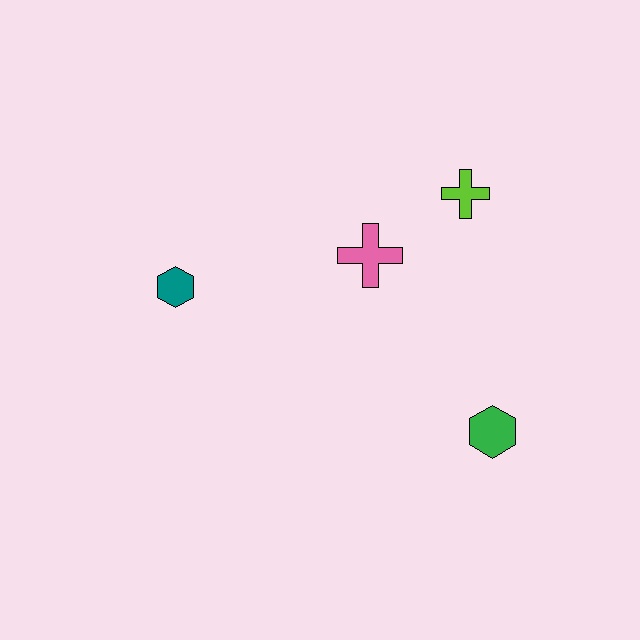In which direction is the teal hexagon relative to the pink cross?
The teal hexagon is to the left of the pink cross.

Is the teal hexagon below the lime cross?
Yes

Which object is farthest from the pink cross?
The green hexagon is farthest from the pink cross.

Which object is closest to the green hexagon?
The pink cross is closest to the green hexagon.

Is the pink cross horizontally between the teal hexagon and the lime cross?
Yes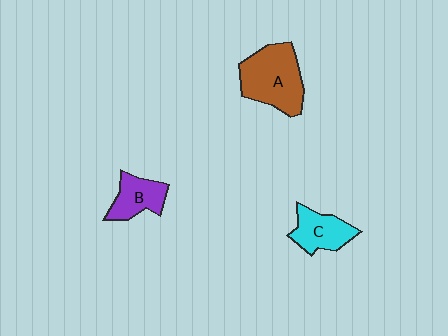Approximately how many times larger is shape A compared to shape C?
Approximately 1.7 times.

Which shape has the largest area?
Shape A (brown).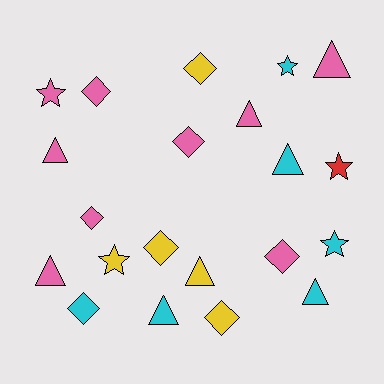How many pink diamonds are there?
There are 4 pink diamonds.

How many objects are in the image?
There are 21 objects.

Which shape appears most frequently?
Diamond, with 8 objects.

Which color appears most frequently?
Pink, with 9 objects.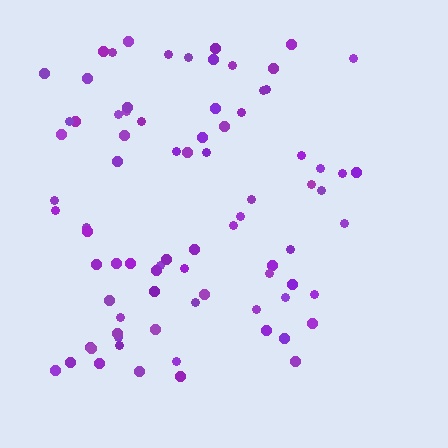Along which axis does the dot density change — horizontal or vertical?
Horizontal.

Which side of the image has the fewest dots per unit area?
The right.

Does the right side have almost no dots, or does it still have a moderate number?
Still a moderate number, just noticeably fewer than the left.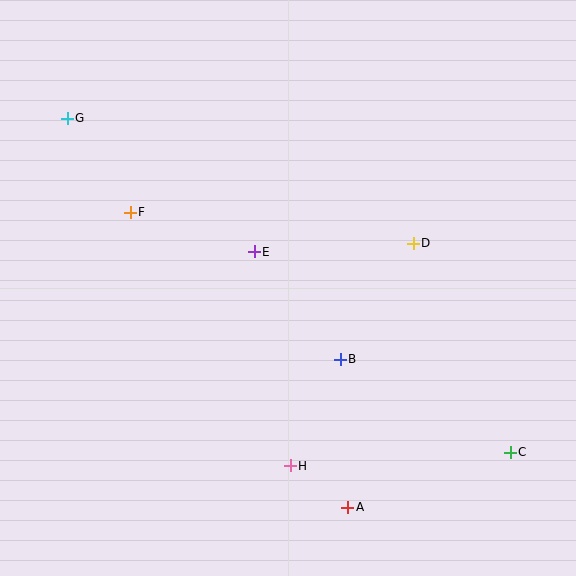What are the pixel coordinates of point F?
Point F is at (130, 212).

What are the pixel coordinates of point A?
Point A is at (348, 507).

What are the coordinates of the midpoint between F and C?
The midpoint between F and C is at (320, 332).